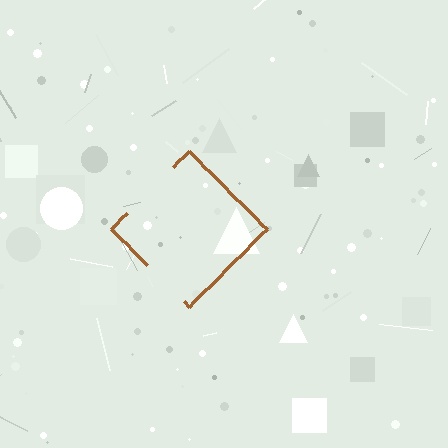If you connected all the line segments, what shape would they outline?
They would outline a diamond.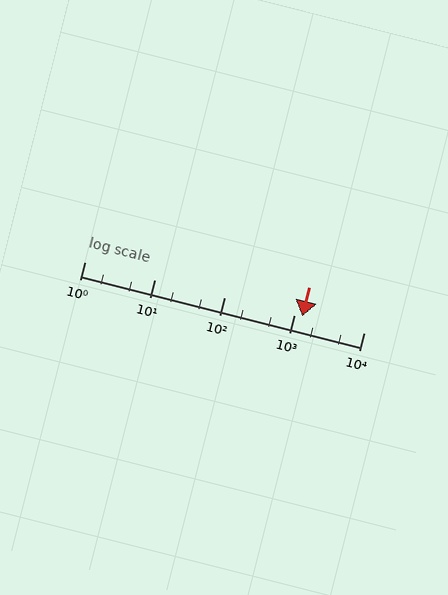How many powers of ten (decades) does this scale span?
The scale spans 4 decades, from 1 to 10000.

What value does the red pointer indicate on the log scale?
The pointer indicates approximately 1300.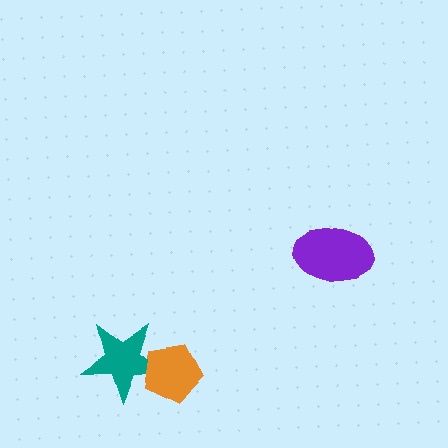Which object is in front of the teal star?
The orange pentagon is in front of the teal star.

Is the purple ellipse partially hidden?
No, no other shape covers it.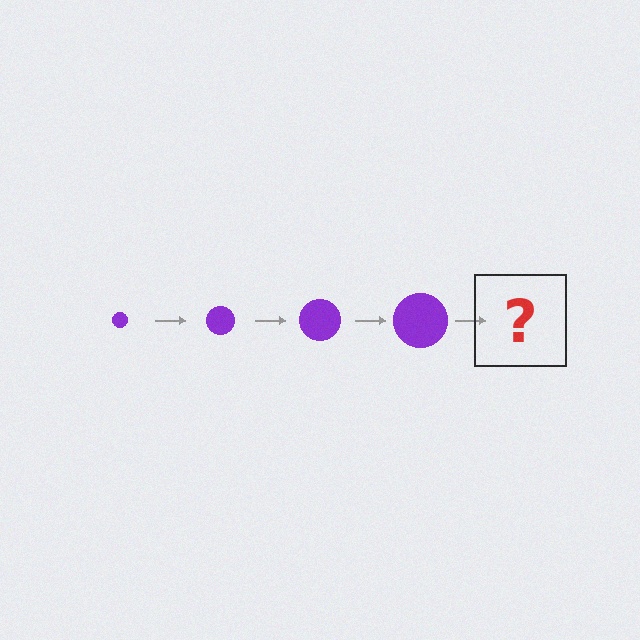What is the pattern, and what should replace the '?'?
The pattern is that the circle gets progressively larger each step. The '?' should be a purple circle, larger than the previous one.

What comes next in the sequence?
The next element should be a purple circle, larger than the previous one.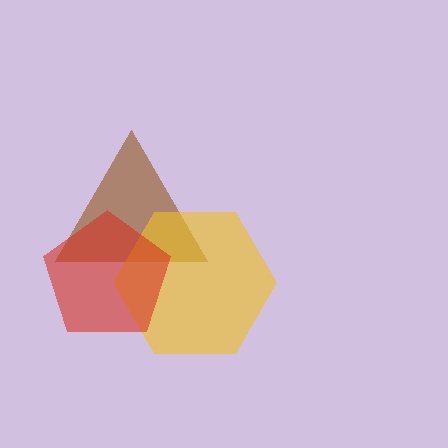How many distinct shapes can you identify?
There are 3 distinct shapes: a brown triangle, a yellow hexagon, a red pentagon.